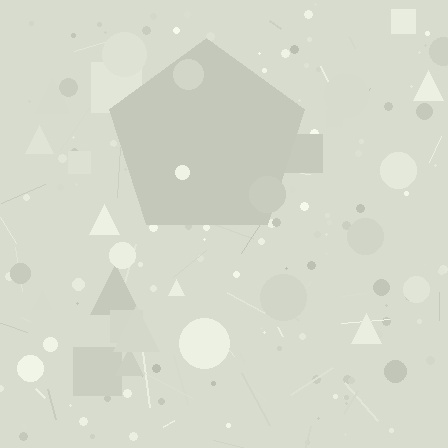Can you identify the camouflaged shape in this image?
The camouflaged shape is a pentagon.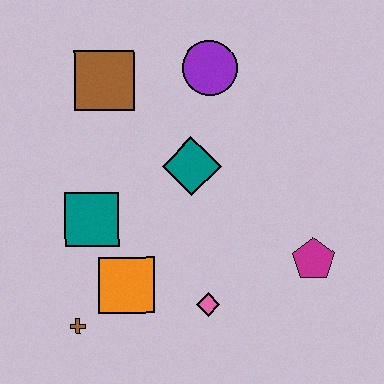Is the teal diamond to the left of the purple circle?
Yes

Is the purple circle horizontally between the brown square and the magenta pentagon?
Yes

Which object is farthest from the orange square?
The purple circle is farthest from the orange square.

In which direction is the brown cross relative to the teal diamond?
The brown cross is below the teal diamond.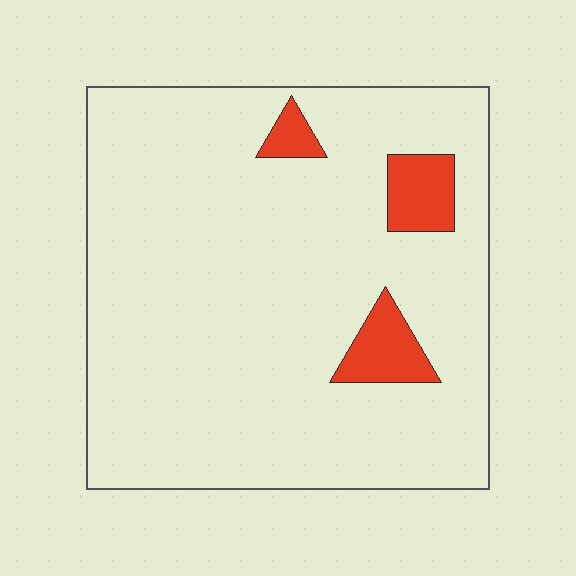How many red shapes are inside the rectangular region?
3.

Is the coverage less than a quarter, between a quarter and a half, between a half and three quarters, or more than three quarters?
Less than a quarter.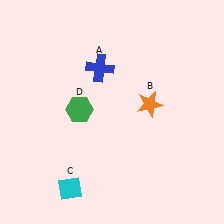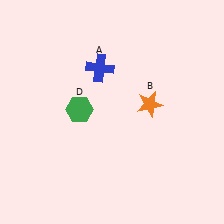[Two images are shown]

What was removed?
The cyan diamond (C) was removed in Image 2.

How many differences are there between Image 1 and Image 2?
There is 1 difference between the two images.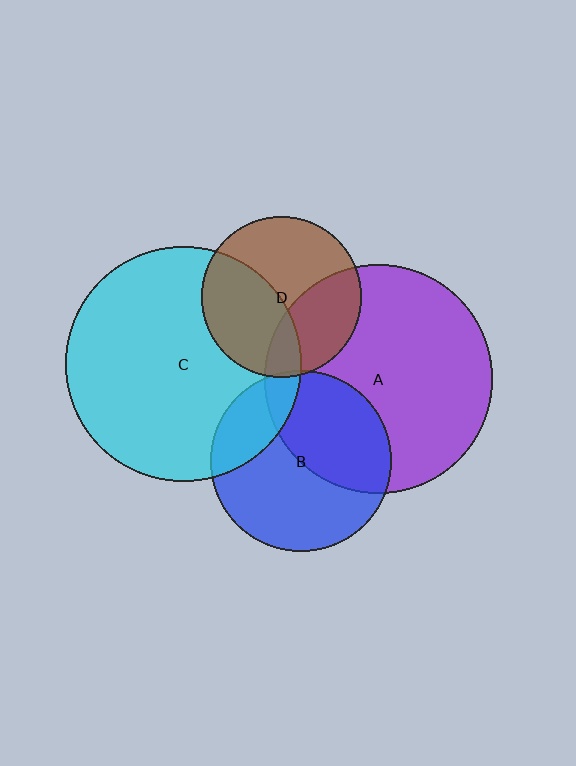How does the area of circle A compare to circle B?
Approximately 1.6 times.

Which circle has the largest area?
Circle C (cyan).